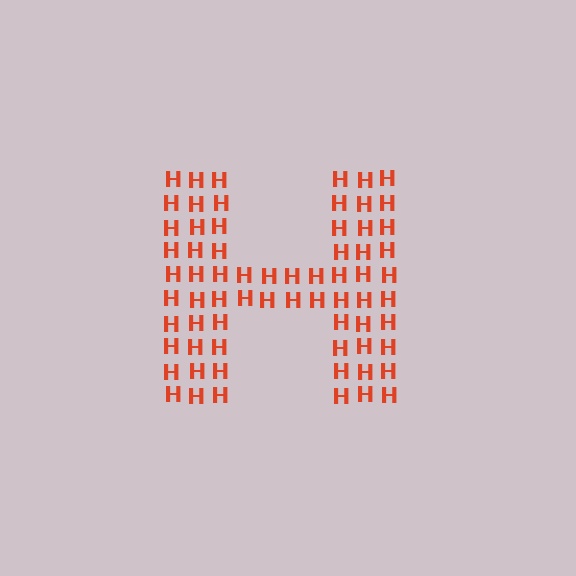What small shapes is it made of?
It is made of small letter H's.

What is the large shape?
The large shape is the letter H.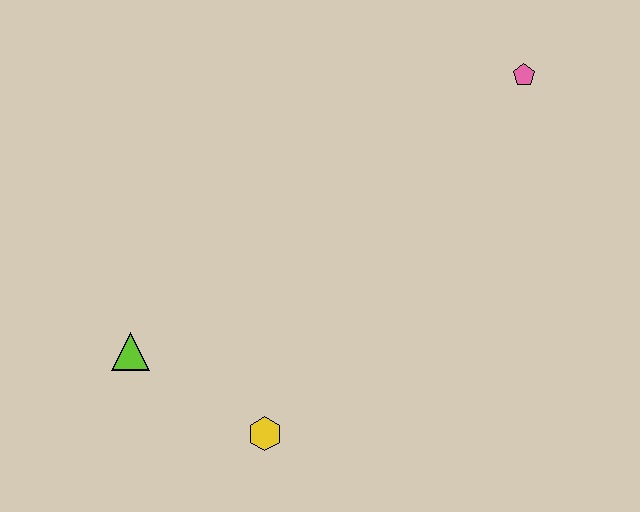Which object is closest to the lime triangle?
The yellow hexagon is closest to the lime triangle.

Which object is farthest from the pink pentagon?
The lime triangle is farthest from the pink pentagon.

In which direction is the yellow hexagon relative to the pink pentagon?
The yellow hexagon is below the pink pentagon.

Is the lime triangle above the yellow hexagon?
Yes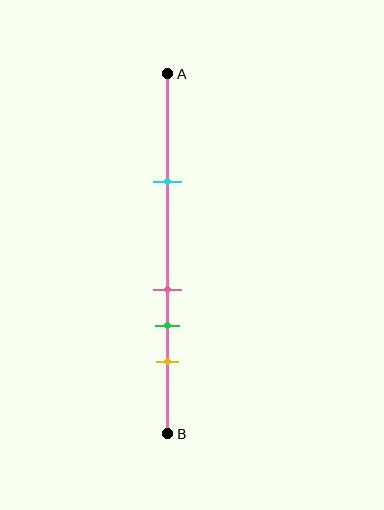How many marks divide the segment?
There are 4 marks dividing the segment.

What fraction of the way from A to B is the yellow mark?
The yellow mark is approximately 80% (0.8) of the way from A to B.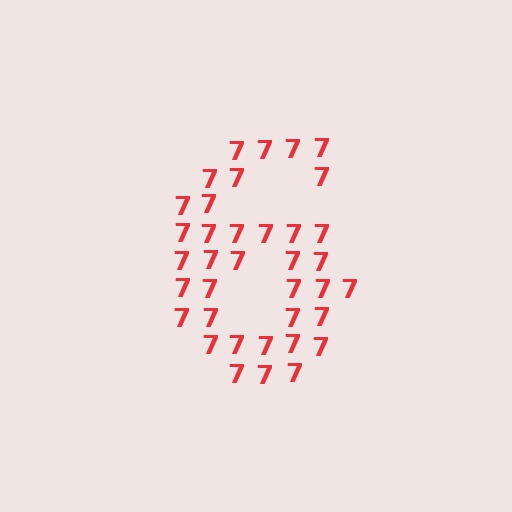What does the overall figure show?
The overall figure shows the digit 6.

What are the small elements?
The small elements are digit 7's.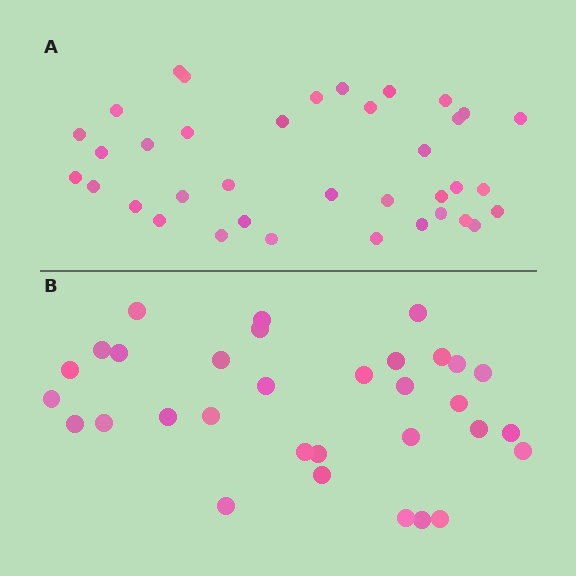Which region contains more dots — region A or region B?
Region A (the top region) has more dots.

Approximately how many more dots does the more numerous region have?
Region A has about 5 more dots than region B.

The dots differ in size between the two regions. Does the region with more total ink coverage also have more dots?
No. Region B has more total ink coverage because its dots are larger, but region A actually contains more individual dots. Total area can be misleading — the number of items is what matters here.